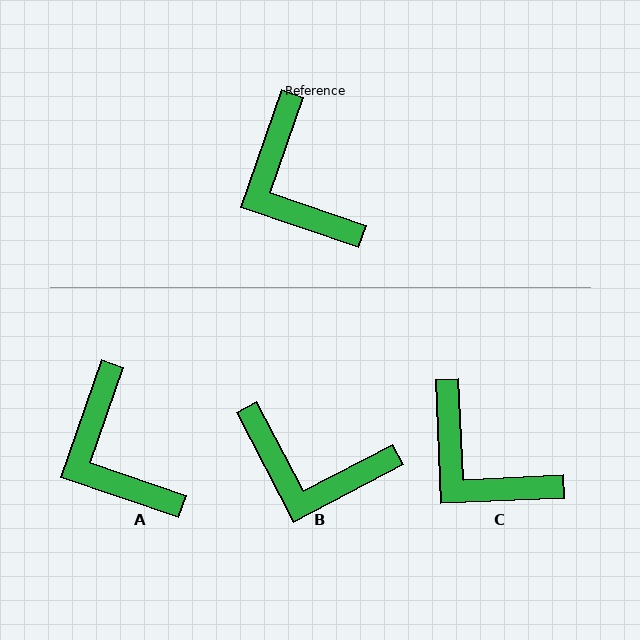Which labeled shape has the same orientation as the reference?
A.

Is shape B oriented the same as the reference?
No, it is off by about 47 degrees.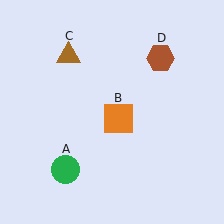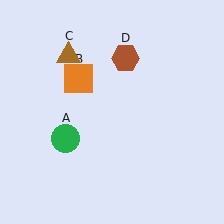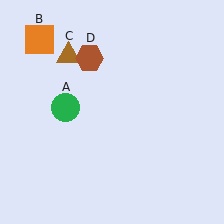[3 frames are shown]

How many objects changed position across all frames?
3 objects changed position: green circle (object A), orange square (object B), brown hexagon (object D).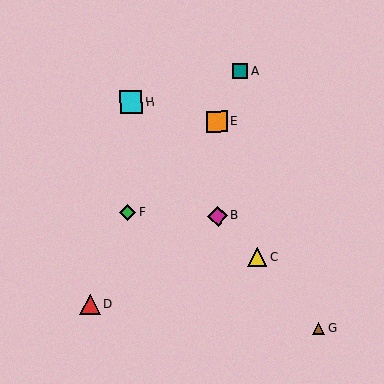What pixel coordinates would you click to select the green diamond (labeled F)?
Click at (128, 212) to select the green diamond F.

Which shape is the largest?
The cyan square (labeled H) is the largest.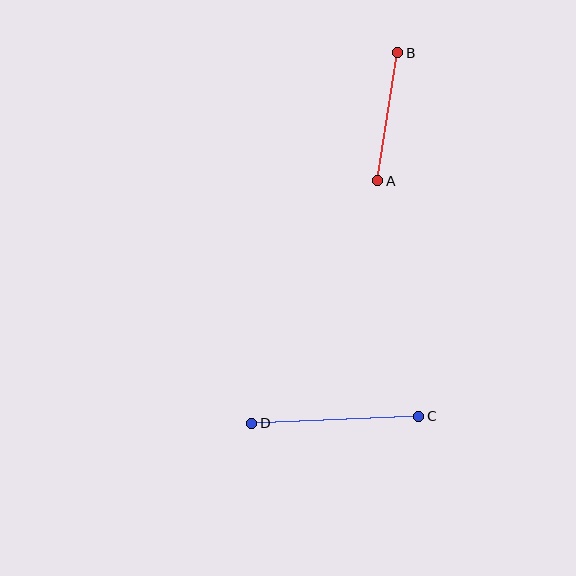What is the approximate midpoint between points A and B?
The midpoint is at approximately (388, 117) pixels.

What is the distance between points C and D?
The distance is approximately 167 pixels.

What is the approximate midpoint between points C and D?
The midpoint is at approximately (335, 420) pixels.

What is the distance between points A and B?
The distance is approximately 130 pixels.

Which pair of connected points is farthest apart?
Points C and D are farthest apart.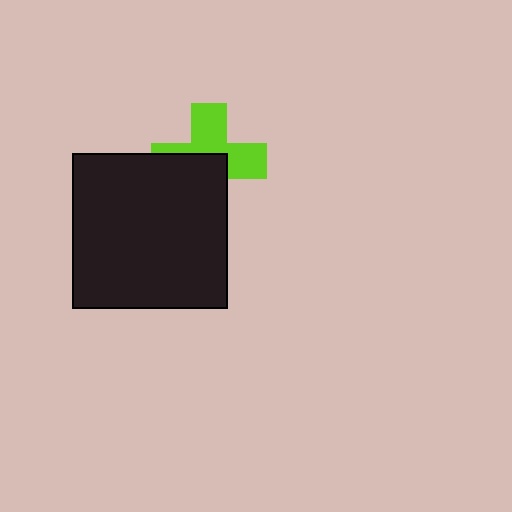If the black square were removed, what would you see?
You would see the complete lime cross.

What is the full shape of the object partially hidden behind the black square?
The partially hidden object is a lime cross.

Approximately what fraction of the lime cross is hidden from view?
Roughly 48% of the lime cross is hidden behind the black square.